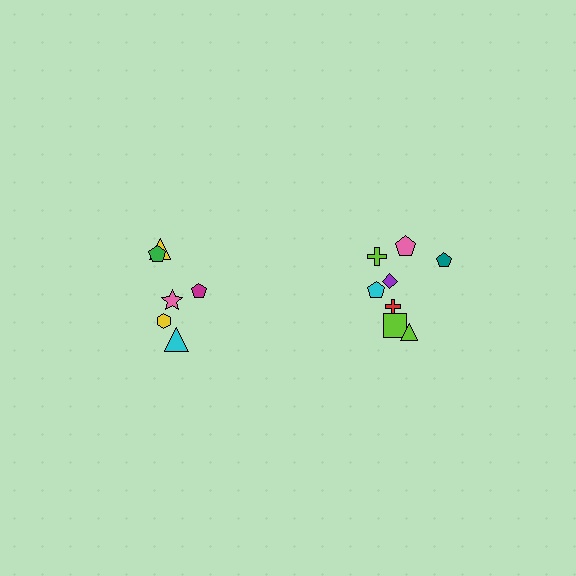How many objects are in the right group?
There are 8 objects.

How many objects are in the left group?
There are 6 objects.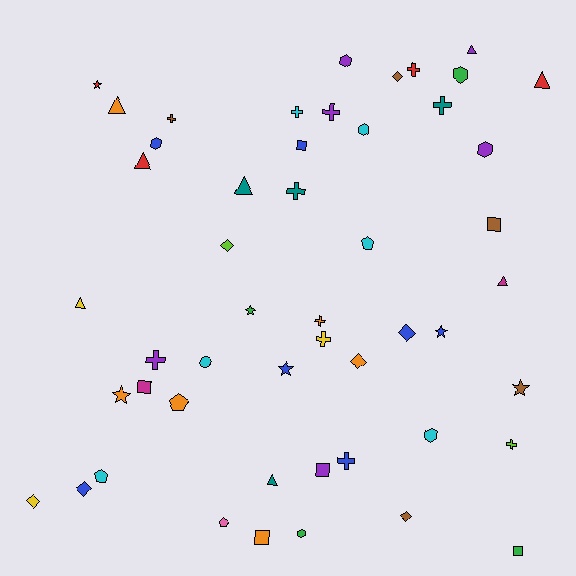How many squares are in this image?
There are 6 squares.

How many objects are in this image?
There are 50 objects.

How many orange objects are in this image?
There are 6 orange objects.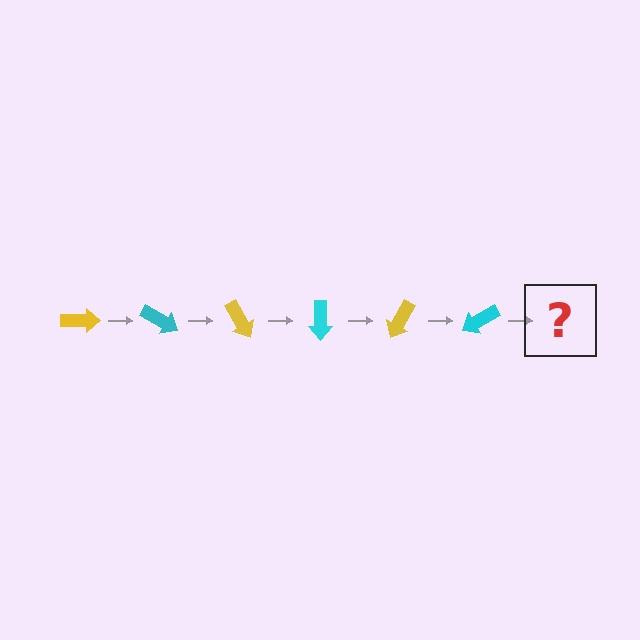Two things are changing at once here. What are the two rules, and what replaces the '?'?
The two rules are that it rotates 30 degrees each step and the color cycles through yellow and cyan. The '?' should be a yellow arrow, rotated 180 degrees from the start.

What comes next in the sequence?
The next element should be a yellow arrow, rotated 180 degrees from the start.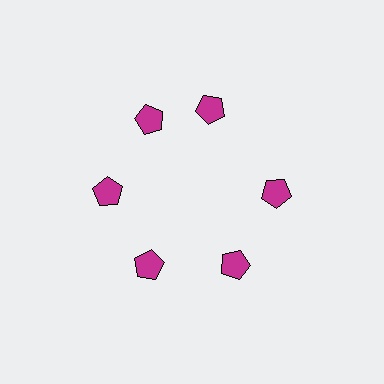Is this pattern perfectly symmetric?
No. The 6 magenta pentagons are arranged in a ring, but one element near the 1 o'clock position is rotated out of alignment along the ring, breaking the 6-fold rotational symmetry.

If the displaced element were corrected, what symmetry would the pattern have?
It would have 6-fold rotational symmetry — the pattern would map onto itself every 60 degrees.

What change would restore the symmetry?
The symmetry would be restored by rotating it back into even spacing with its neighbors so that all 6 pentagons sit at equal angles and equal distance from the center.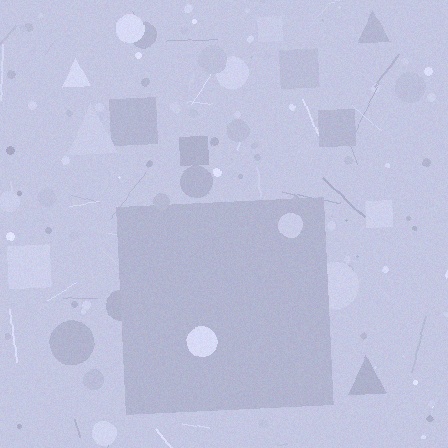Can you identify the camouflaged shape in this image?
The camouflaged shape is a square.